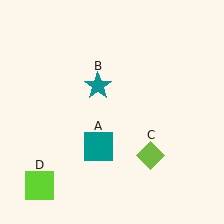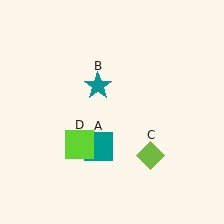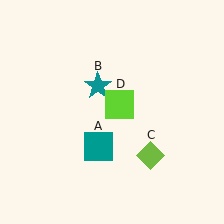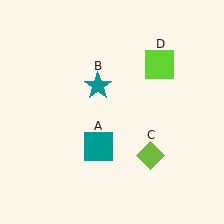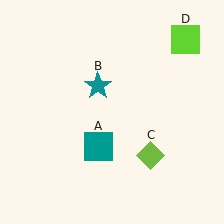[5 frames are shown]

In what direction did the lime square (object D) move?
The lime square (object D) moved up and to the right.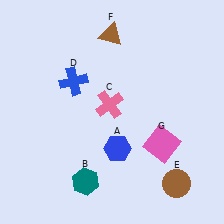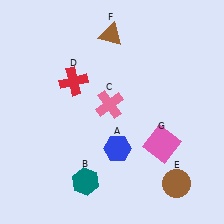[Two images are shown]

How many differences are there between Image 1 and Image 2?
There is 1 difference between the two images.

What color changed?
The cross (D) changed from blue in Image 1 to red in Image 2.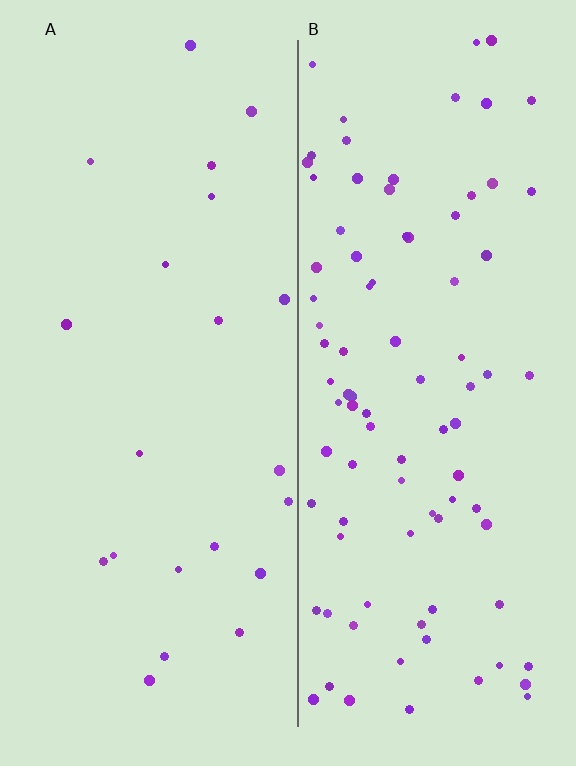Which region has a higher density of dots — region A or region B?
B (the right).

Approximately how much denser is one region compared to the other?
Approximately 4.3× — region B over region A.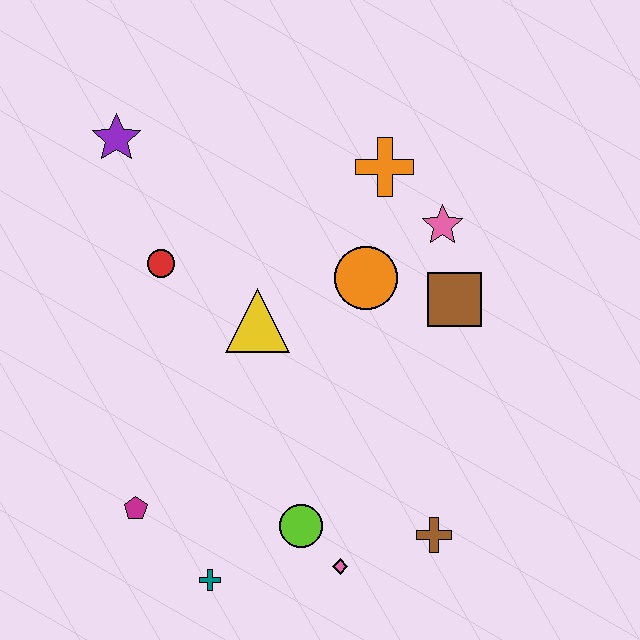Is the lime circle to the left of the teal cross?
No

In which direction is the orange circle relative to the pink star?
The orange circle is to the left of the pink star.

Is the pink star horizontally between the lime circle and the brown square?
Yes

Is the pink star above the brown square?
Yes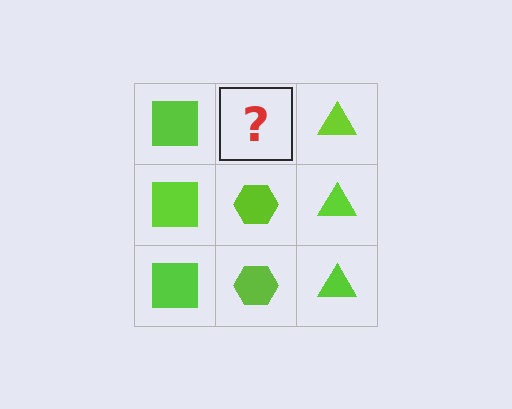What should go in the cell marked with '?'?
The missing cell should contain a lime hexagon.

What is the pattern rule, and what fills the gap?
The rule is that each column has a consistent shape. The gap should be filled with a lime hexagon.